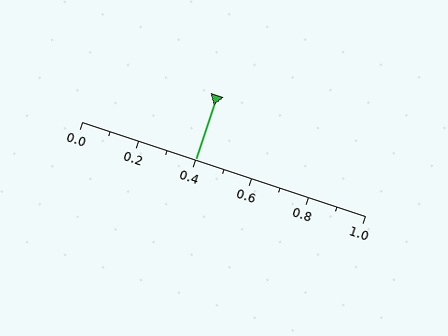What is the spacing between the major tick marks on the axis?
The major ticks are spaced 0.2 apart.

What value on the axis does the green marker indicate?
The marker indicates approximately 0.4.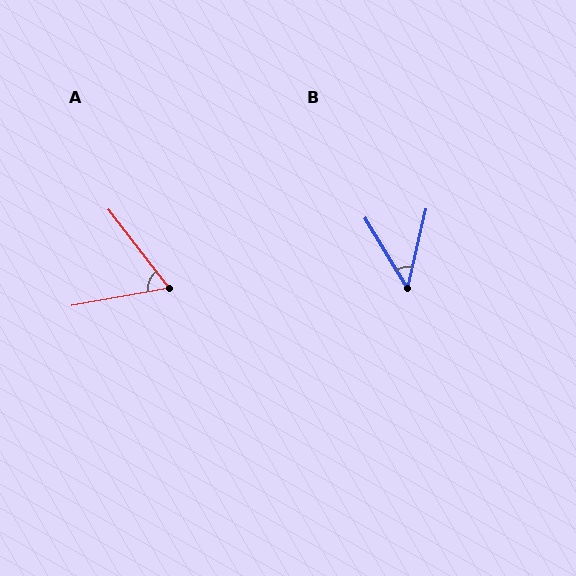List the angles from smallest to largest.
B (45°), A (62°).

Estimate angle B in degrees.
Approximately 45 degrees.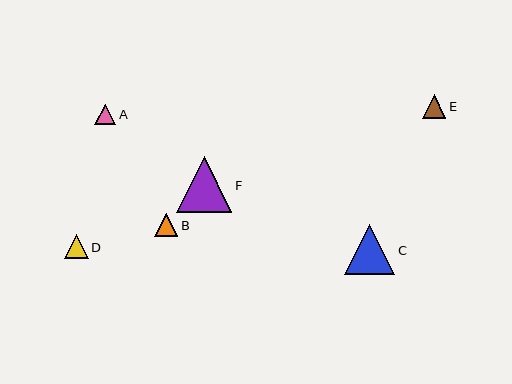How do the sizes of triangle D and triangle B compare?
Triangle D and triangle B are approximately the same size.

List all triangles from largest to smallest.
From largest to smallest: F, C, D, B, E, A.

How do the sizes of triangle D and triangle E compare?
Triangle D and triangle E are approximately the same size.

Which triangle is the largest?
Triangle F is the largest with a size of approximately 56 pixels.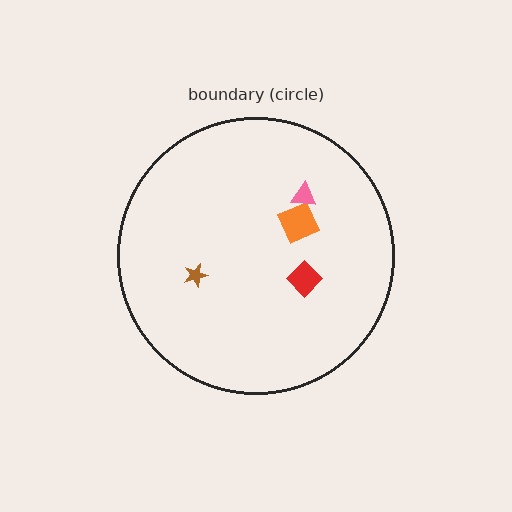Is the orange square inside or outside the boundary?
Inside.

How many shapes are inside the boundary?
4 inside, 0 outside.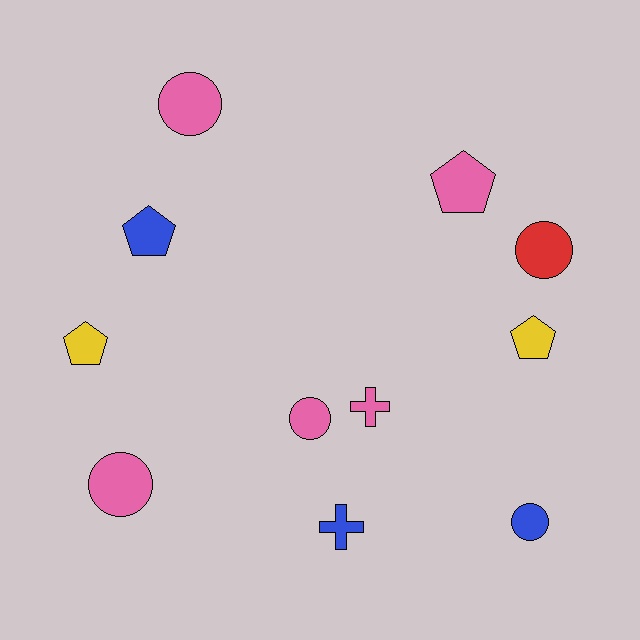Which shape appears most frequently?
Circle, with 5 objects.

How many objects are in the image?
There are 11 objects.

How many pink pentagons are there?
There is 1 pink pentagon.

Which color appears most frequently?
Pink, with 5 objects.